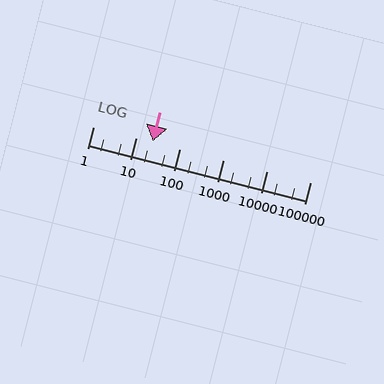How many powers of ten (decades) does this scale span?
The scale spans 5 decades, from 1 to 100000.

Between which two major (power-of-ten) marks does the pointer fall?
The pointer is between 10 and 100.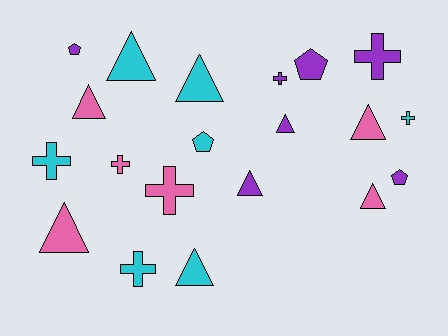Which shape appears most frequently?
Triangle, with 9 objects.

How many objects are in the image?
There are 20 objects.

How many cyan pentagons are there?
There is 1 cyan pentagon.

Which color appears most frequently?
Purple, with 7 objects.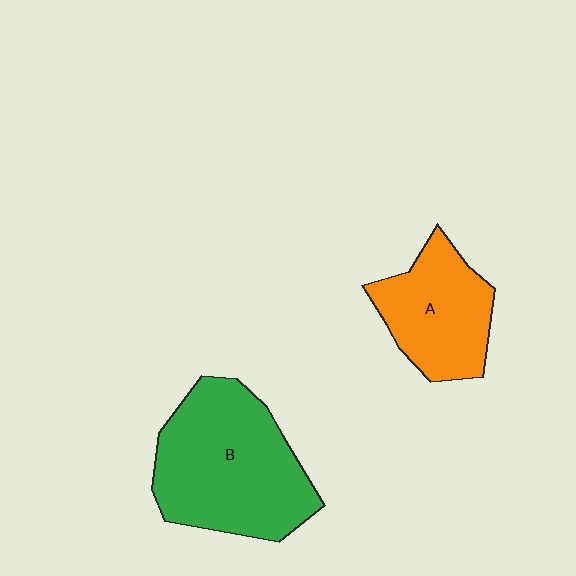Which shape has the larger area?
Shape B (green).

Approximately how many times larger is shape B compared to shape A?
Approximately 1.6 times.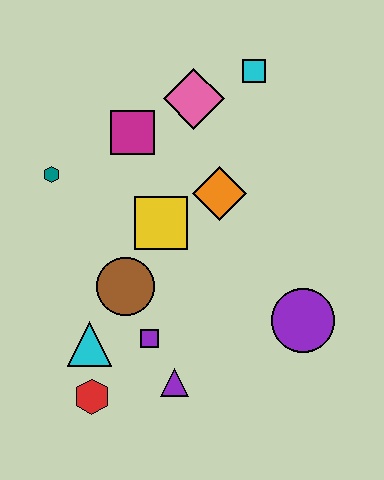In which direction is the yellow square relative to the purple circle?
The yellow square is to the left of the purple circle.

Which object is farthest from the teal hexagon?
The purple circle is farthest from the teal hexagon.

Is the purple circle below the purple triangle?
No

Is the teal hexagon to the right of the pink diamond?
No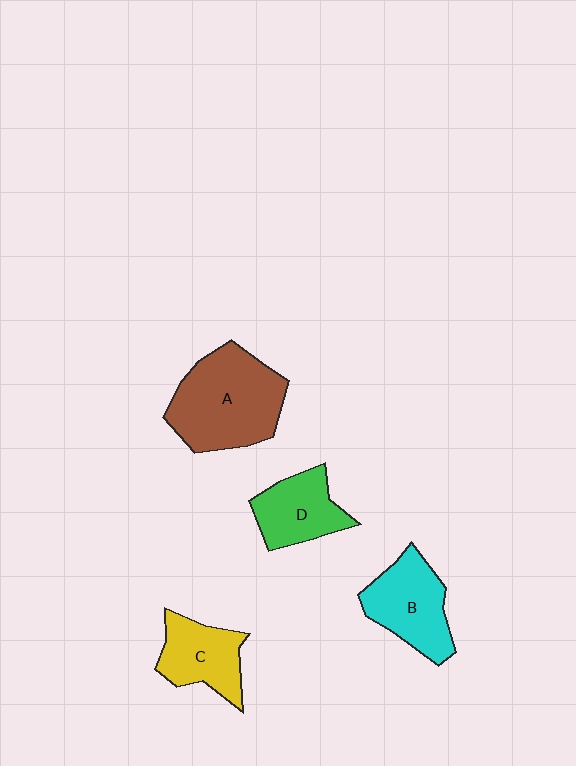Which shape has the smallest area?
Shape D (green).